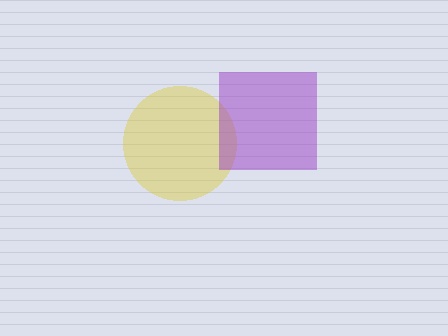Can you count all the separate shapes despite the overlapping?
Yes, there are 2 separate shapes.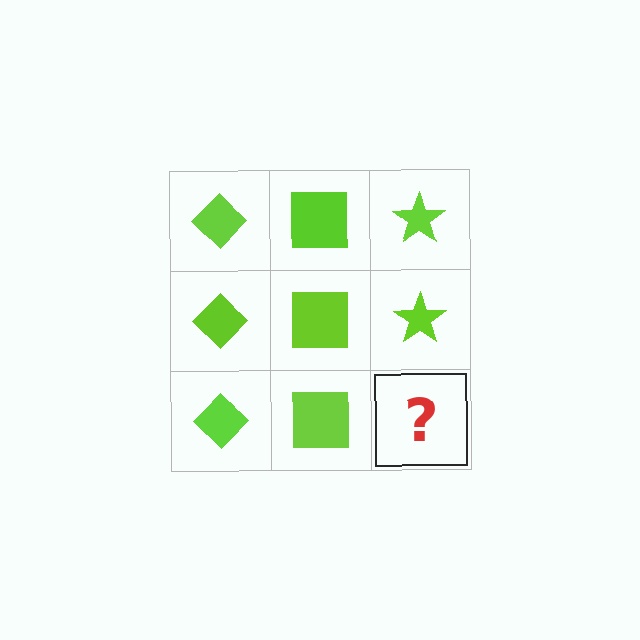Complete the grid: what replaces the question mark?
The question mark should be replaced with a lime star.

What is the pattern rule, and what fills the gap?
The rule is that each column has a consistent shape. The gap should be filled with a lime star.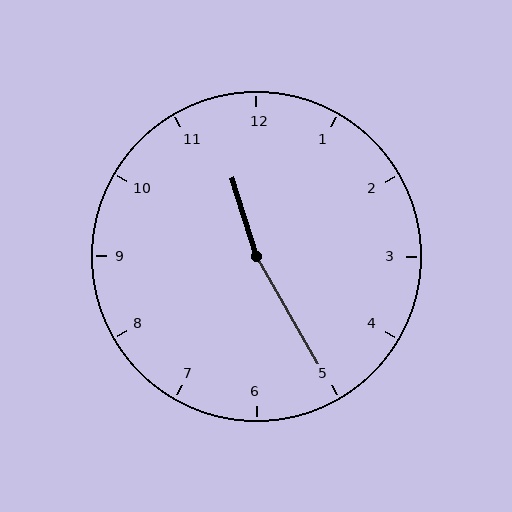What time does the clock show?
11:25.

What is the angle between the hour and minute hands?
Approximately 168 degrees.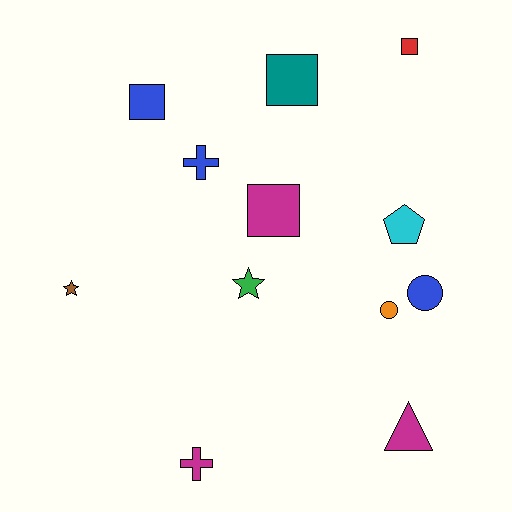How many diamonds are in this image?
There are no diamonds.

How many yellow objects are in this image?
There are no yellow objects.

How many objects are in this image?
There are 12 objects.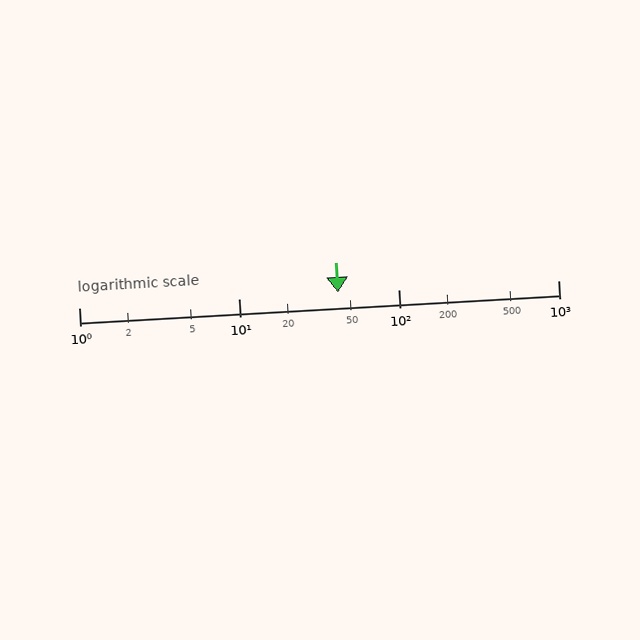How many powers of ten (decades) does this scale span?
The scale spans 3 decades, from 1 to 1000.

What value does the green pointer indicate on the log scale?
The pointer indicates approximately 42.